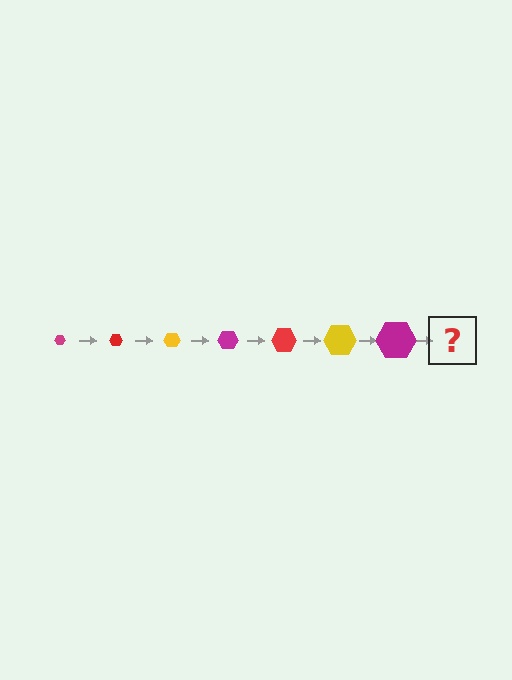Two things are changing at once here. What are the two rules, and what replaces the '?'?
The two rules are that the hexagon grows larger each step and the color cycles through magenta, red, and yellow. The '?' should be a red hexagon, larger than the previous one.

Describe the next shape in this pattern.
It should be a red hexagon, larger than the previous one.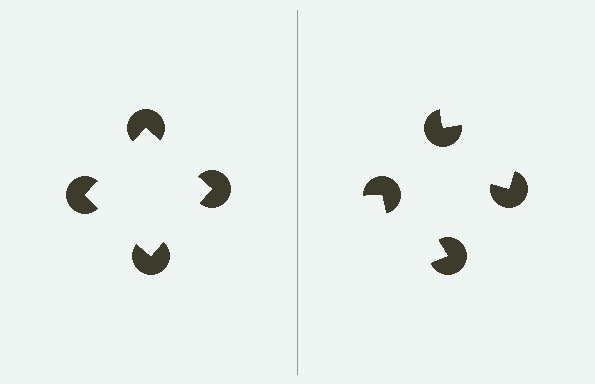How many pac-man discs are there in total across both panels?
8 — 4 on each side.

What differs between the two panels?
The pac-man discs are positioned identically on both sides; only the wedge orientations differ. On the left they align to a square; on the right they are misaligned.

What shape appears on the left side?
An illusory square.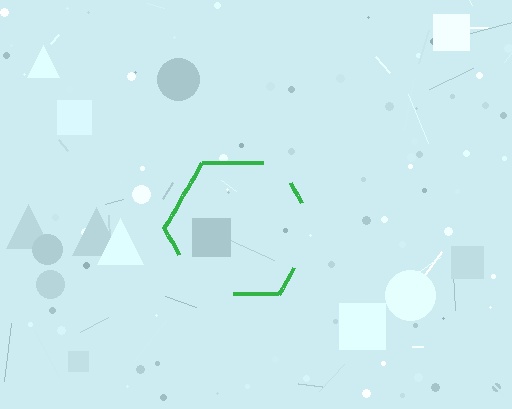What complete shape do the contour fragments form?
The contour fragments form a hexagon.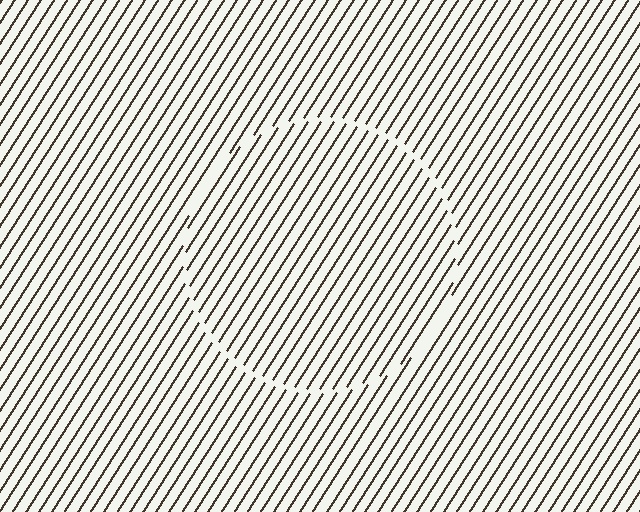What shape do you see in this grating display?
An illusory circle. The interior of the shape contains the same grating, shifted by half a period — the contour is defined by the phase discontinuity where line-ends from the inner and outer gratings abut.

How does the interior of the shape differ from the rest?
The interior of the shape contains the same grating, shifted by half a period — the contour is defined by the phase discontinuity where line-ends from the inner and outer gratings abut.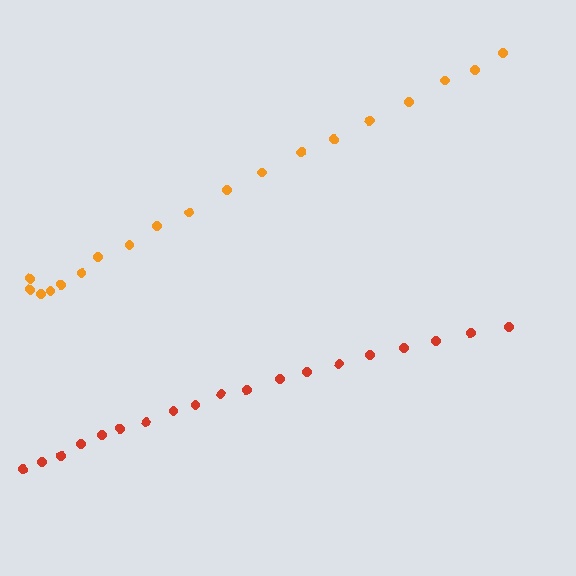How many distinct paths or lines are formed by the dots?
There are 2 distinct paths.